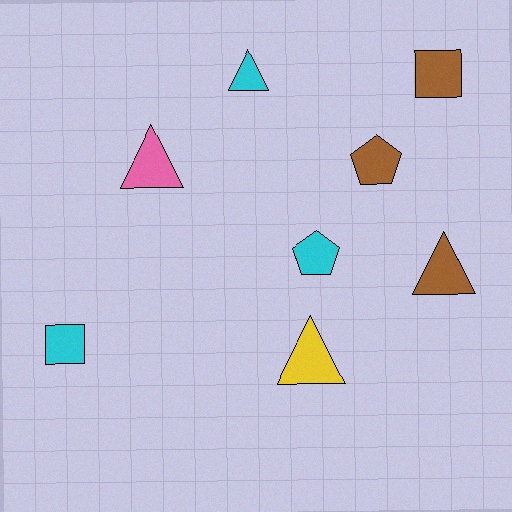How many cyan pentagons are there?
There is 1 cyan pentagon.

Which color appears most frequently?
Cyan, with 3 objects.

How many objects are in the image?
There are 8 objects.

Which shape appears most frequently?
Triangle, with 4 objects.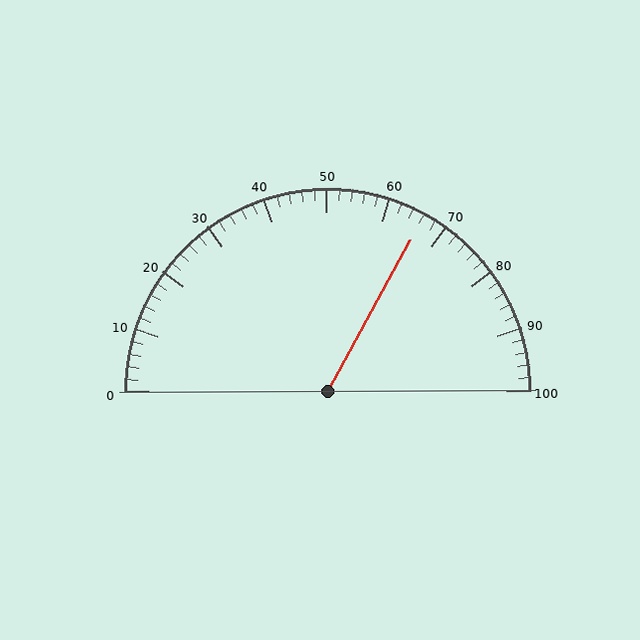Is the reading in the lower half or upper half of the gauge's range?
The reading is in the upper half of the range (0 to 100).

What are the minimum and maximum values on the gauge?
The gauge ranges from 0 to 100.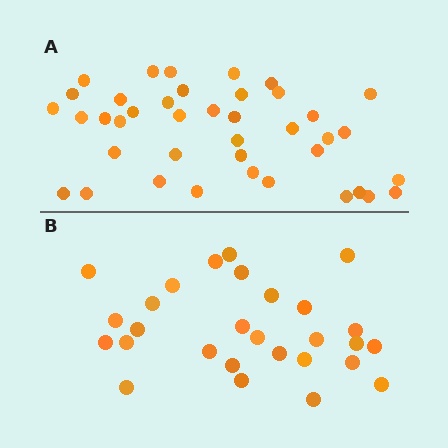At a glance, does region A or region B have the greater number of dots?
Region A (the top region) has more dots.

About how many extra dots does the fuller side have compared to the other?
Region A has roughly 12 or so more dots than region B.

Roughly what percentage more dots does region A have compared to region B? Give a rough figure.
About 45% more.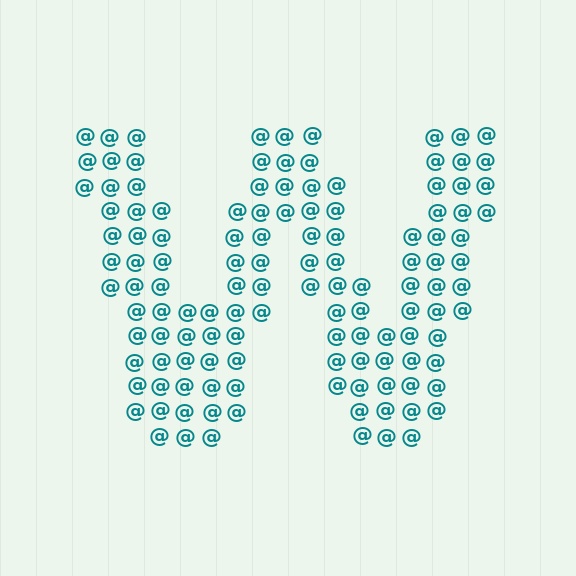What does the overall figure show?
The overall figure shows the letter W.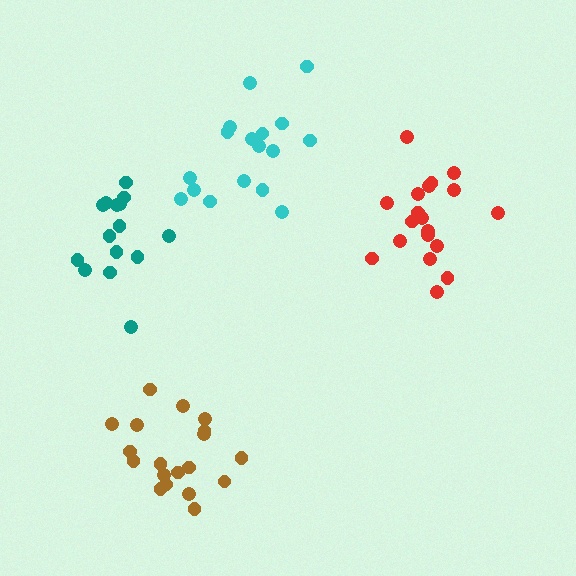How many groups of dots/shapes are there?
There are 4 groups.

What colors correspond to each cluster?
The clusters are colored: red, teal, cyan, brown.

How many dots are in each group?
Group 1: 19 dots, Group 2: 15 dots, Group 3: 17 dots, Group 4: 19 dots (70 total).